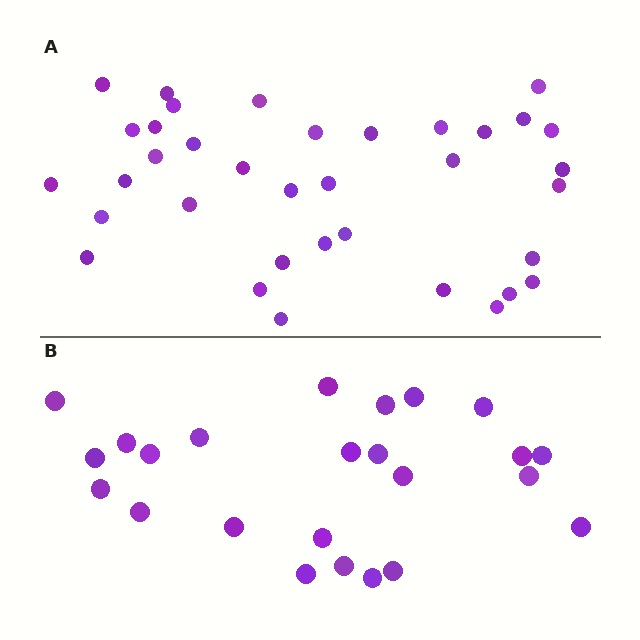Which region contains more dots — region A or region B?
Region A (the top region) has more dots.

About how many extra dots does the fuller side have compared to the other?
Region A has roughly 12 or so more dots than region B.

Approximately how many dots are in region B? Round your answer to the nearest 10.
About 20 dots. (The exact count is 24, which rounds to 20.)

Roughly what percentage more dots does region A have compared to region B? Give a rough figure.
About 50% more.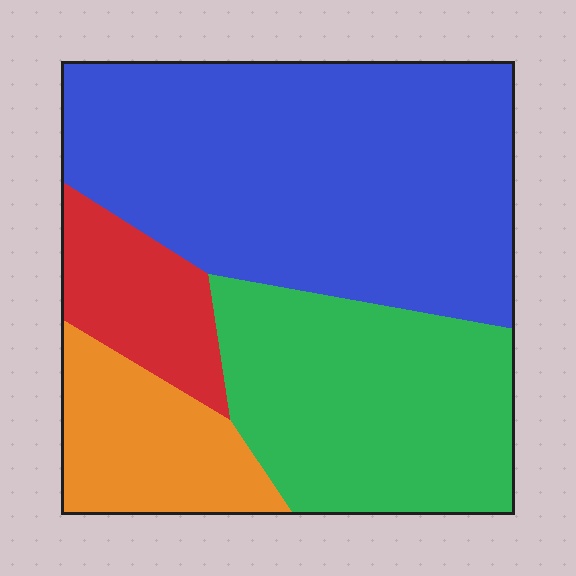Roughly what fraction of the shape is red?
Red takes up less than a quarter of the shape.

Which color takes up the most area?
Blue, at roughly 50%.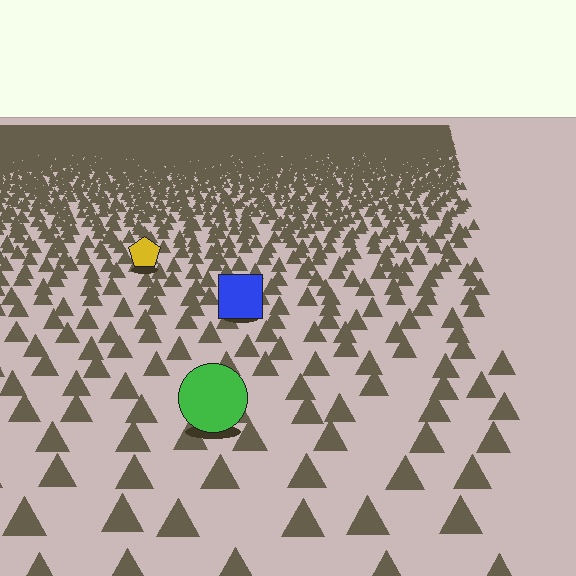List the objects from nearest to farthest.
From nearest to farthest: the green circle, the blue square, the yellow pentagon.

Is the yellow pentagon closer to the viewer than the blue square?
No. The blue square is closer — you can tell from the texture gradient: the ground texture is coarser near it.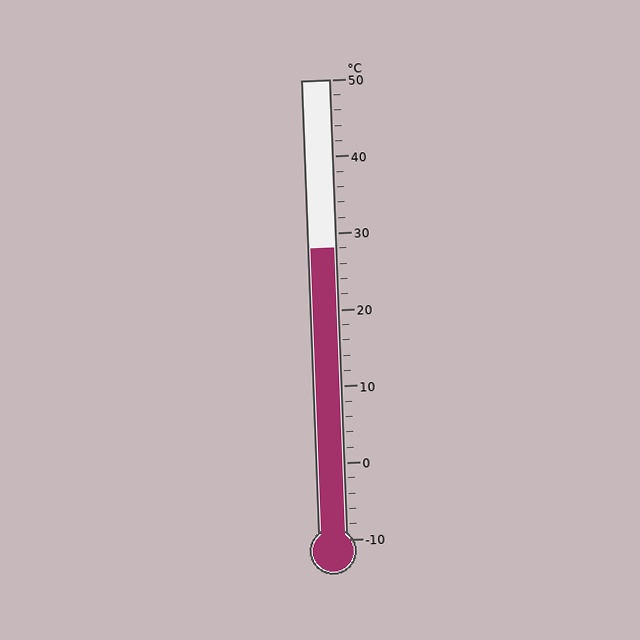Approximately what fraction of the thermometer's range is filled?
The thermometer is filled to approximately 65% of its range.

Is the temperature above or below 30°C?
The temperature is below 30°C.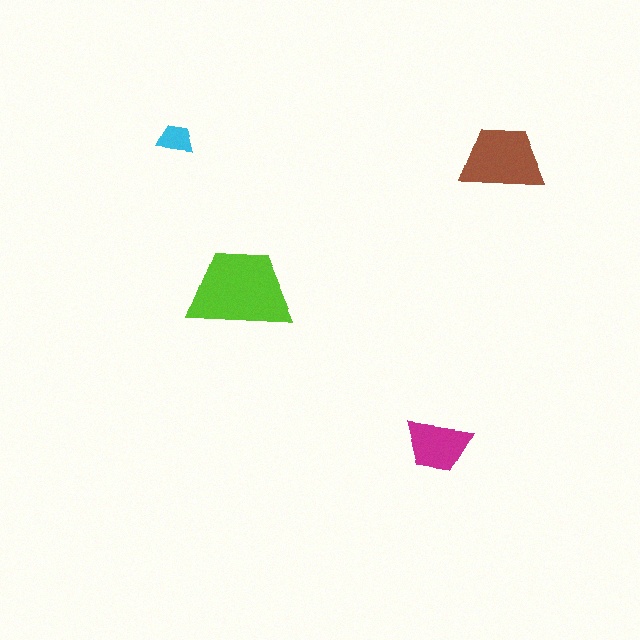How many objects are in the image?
There are 4 objects in the image.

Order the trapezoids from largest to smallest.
the lime one, the brown one, the magenta one, the cyan one.